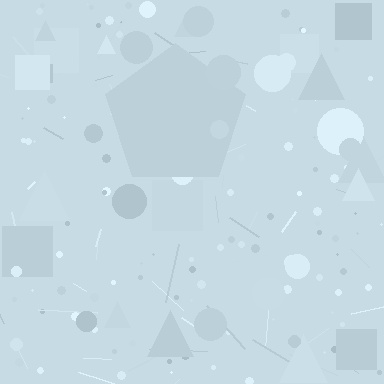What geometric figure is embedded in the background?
A pentagon is embedded in the background.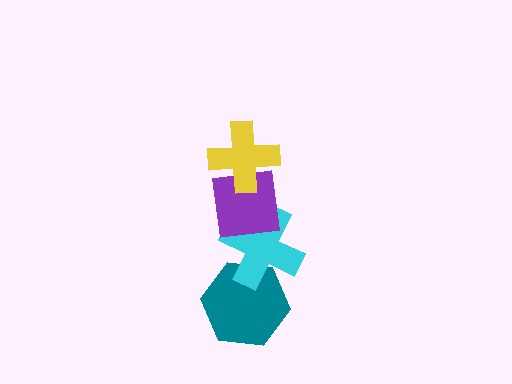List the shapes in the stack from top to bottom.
From top to bottom: the yellow cross, the purple square, the cyan cross, the teal hexagon.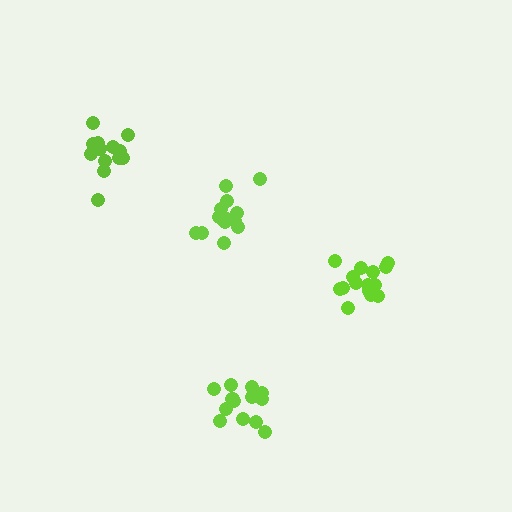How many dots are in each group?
Group 1: 15 dots, Group 2: 14 dots, Group 3: 13 dots, Group 4: 14 dots (56 total).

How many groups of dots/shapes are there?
There are 4 groups.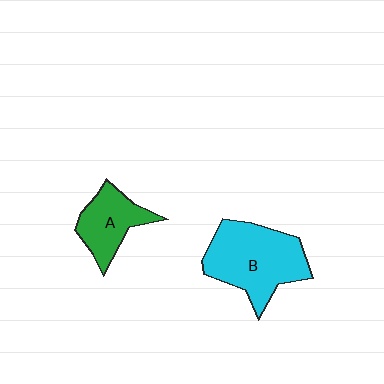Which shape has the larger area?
Shape B (cyan).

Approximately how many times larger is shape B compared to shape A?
Approximately 1.7 times.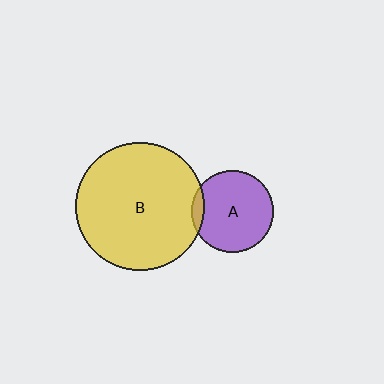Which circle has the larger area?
Circle B (yellow).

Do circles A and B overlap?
Yes.